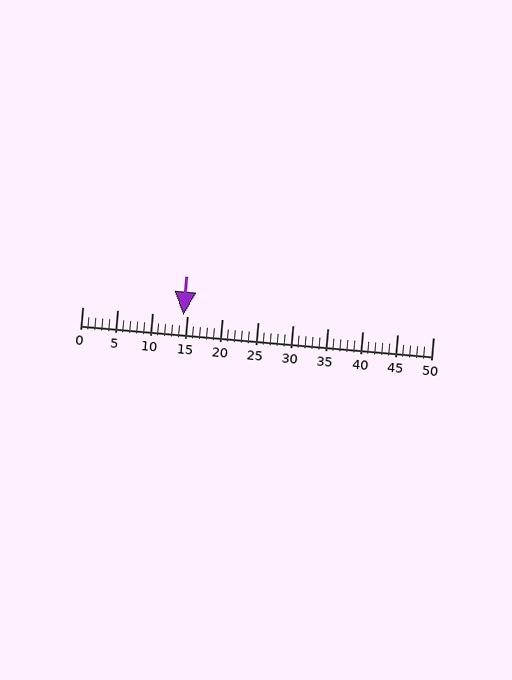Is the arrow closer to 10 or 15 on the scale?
The arrow is closer to 15.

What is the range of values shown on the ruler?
The ruler shows values from 0 to 50.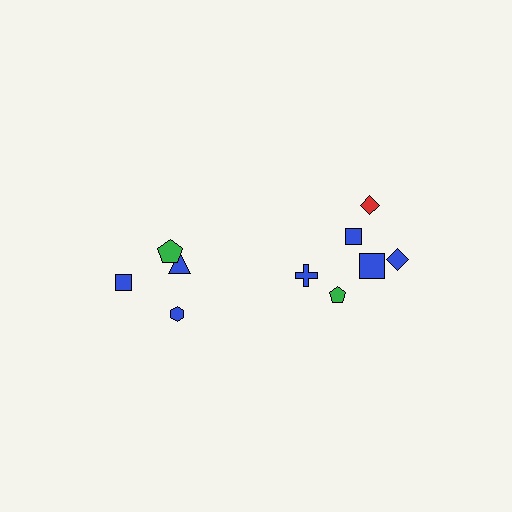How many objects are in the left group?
There are 4 objects.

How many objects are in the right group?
There are 6 objects.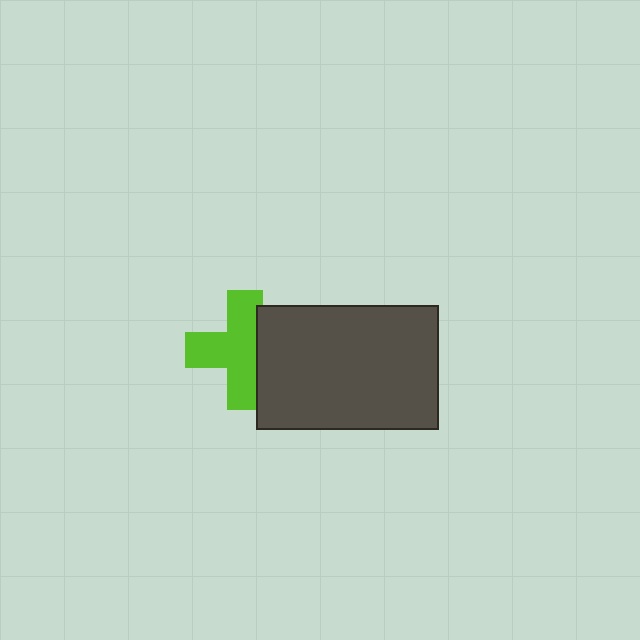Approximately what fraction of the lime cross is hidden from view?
Roughly 32% of the lime cross is hidden behind the dark gray rectangle.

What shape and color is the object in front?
The object in front is a dark gray rectangle.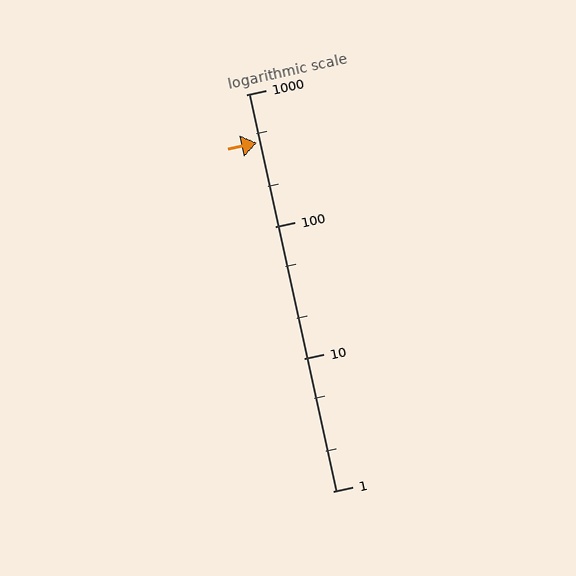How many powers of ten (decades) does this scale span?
The scale spans 3 decades, from 1 to 1000.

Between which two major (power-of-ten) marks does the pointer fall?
The pointer is between 100 and 1000.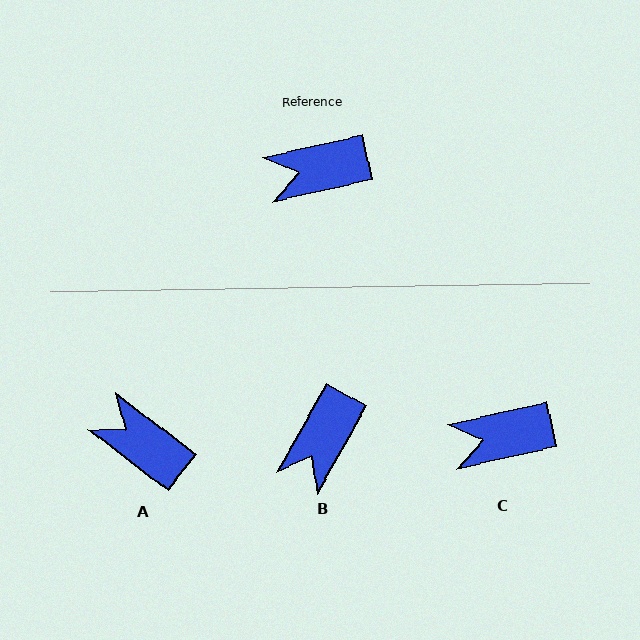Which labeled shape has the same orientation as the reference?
C.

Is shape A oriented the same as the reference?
No, it is off by about 50 degrees.